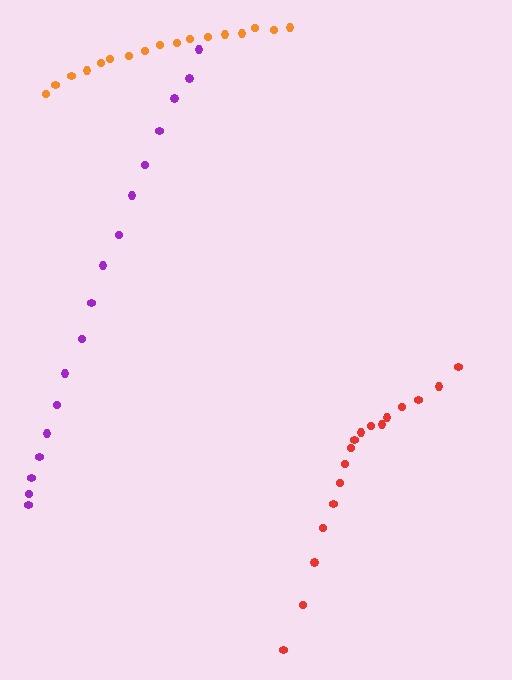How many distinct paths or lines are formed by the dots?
There are 3 distinct paths.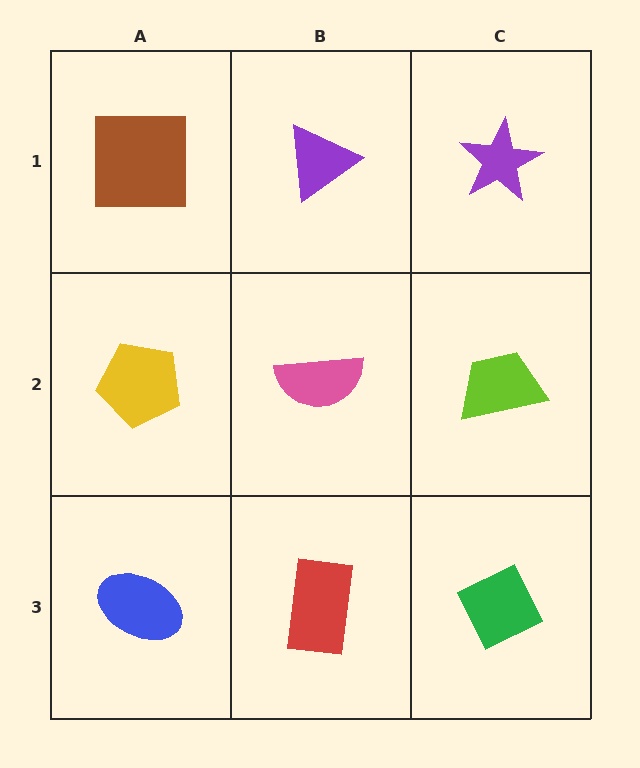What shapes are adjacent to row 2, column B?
A purple triangle (row 1, column B), a red rectangle (row 3, column B), a yellow pentagon (row 2, column A), a lime trapezoid (row 2, column C).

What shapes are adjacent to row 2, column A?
A brown square (row 1, column A), a blue ellipse (row 3, column A), a pink semicircle (row 2, column B).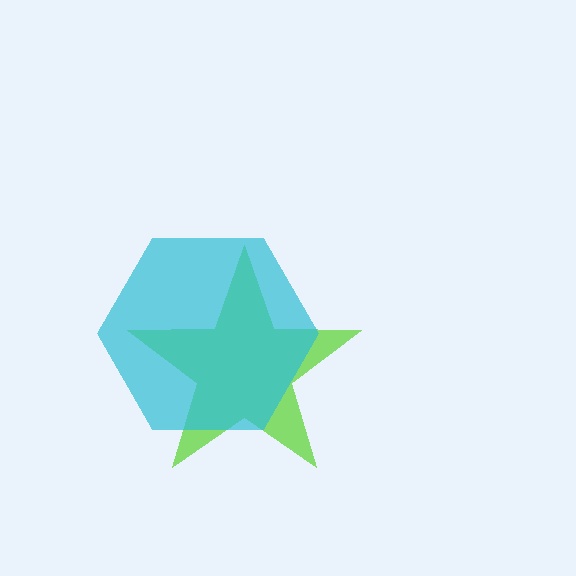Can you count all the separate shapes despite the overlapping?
Yes, there are 2 separate shapes.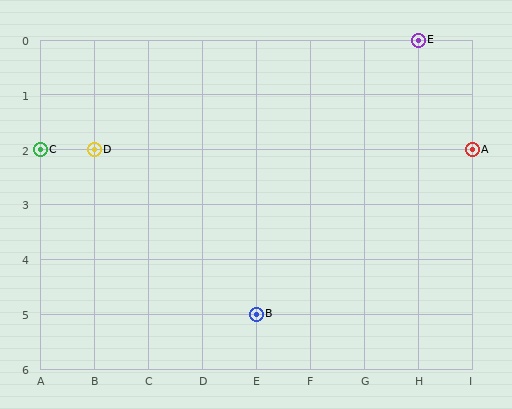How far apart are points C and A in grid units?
Points C and A are 8 columns apart.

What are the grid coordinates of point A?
Point A is at grid coordinates (I, 2).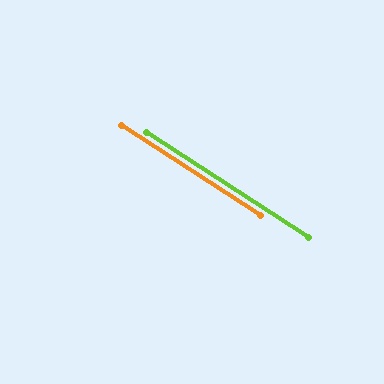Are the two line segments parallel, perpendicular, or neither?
Parallel — their directions differ by only 0.2°.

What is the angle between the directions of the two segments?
Approximately 0 degrees.